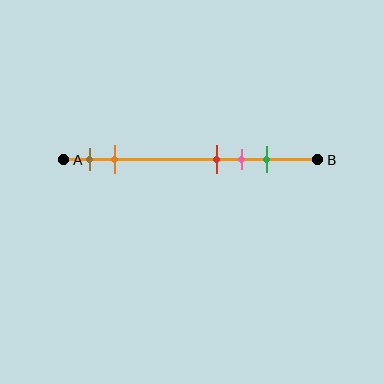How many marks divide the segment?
There are 5 marks dividing the segment.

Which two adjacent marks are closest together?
The red and pink marks are the closest adjacent pair.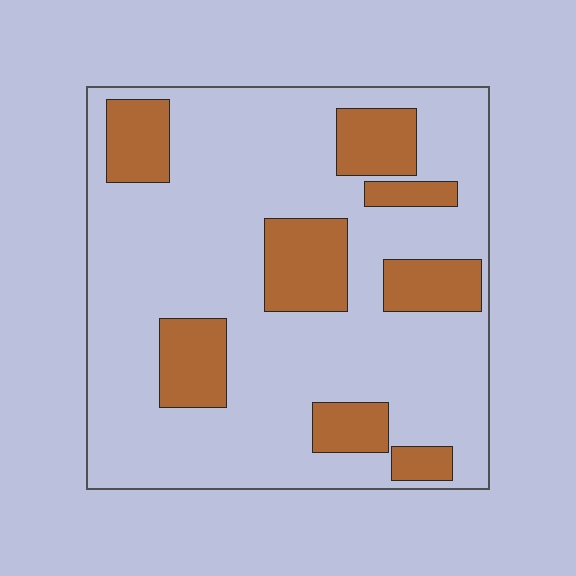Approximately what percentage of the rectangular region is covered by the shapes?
Approximately 25%.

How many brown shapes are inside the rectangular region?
8.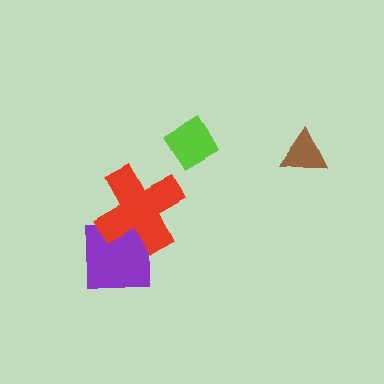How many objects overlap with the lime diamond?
0 objects overlap with the lime diamond.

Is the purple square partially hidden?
Yes, it is partially covered by another shape.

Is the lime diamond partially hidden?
No, no other shape covers it.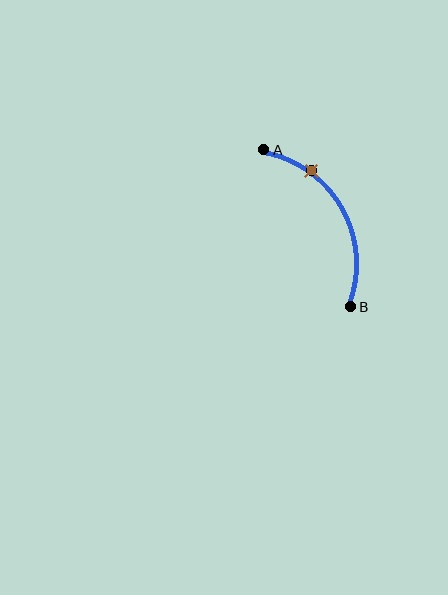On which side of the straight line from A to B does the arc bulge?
The arc bulges to the right of the straight line connecting A and B.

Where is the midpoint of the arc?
The arc midpoint is the point on the curve farthest from the straight line joining A and B. It sits to the right of that line.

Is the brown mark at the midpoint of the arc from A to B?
No. The brown mark lies on the arc but is closer to endpoint A. The arc midpoint would be at the point on the curve equidistant along the arc from both A and B.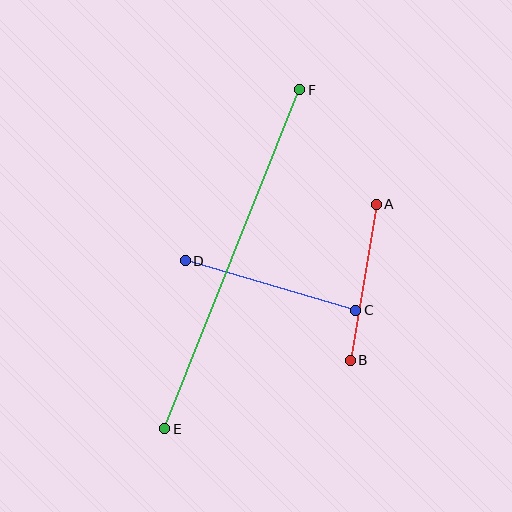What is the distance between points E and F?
The distance is approximately 365 pixels.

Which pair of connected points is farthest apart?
Points E and F are farthest apart.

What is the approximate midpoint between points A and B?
The midpoint is at approximately (363, 282) pixels.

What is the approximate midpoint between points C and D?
The midpoint is at approximately (271, 285) pixels.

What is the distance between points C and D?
The distance is approximately 178 pixels.